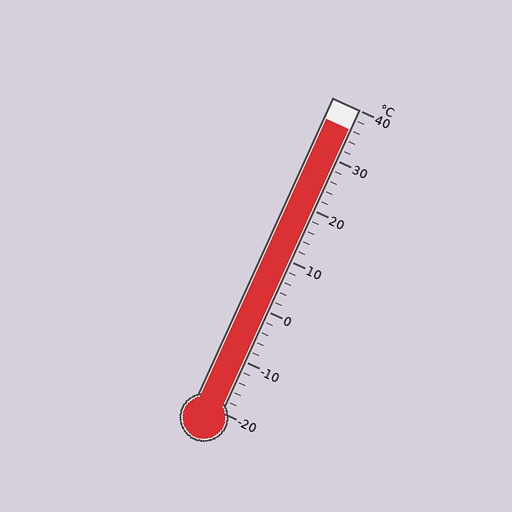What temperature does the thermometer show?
The thermometer shows approximately 36°C.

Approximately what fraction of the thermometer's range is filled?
The thermometer is filled to approximately 95% of its range.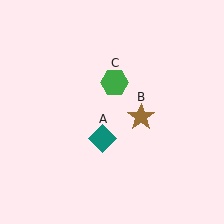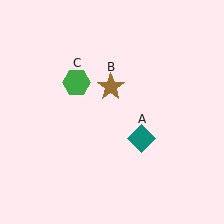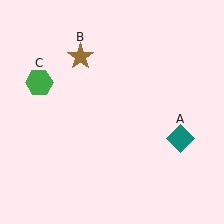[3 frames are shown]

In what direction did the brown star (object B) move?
The brown star (object B) moved up and to the left.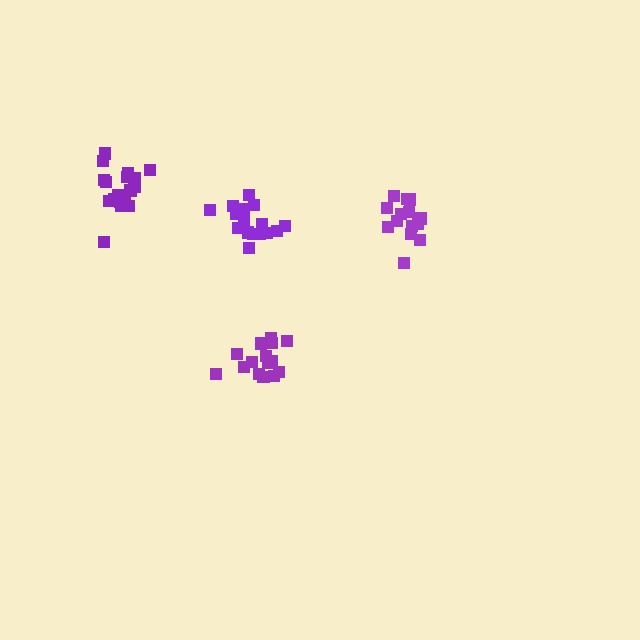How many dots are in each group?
Group 1: 15 dots, Group 2: 20 dots, Group 3: 18 dots, Group 4: 14 dots (67 total).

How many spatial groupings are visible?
There are 4 spatial groupings.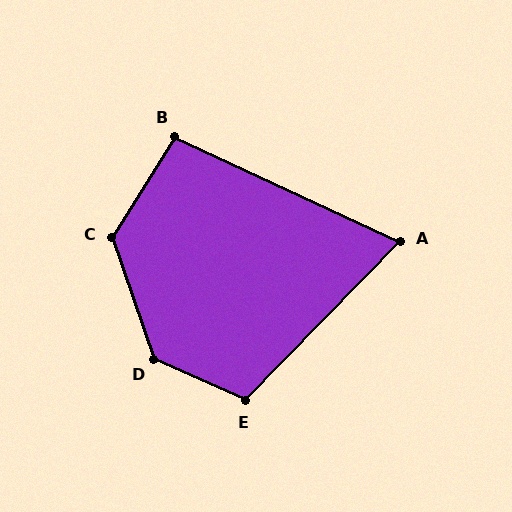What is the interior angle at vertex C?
Approximately 130 degrees (obtuse).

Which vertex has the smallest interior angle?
A, at approximately 71 degrees.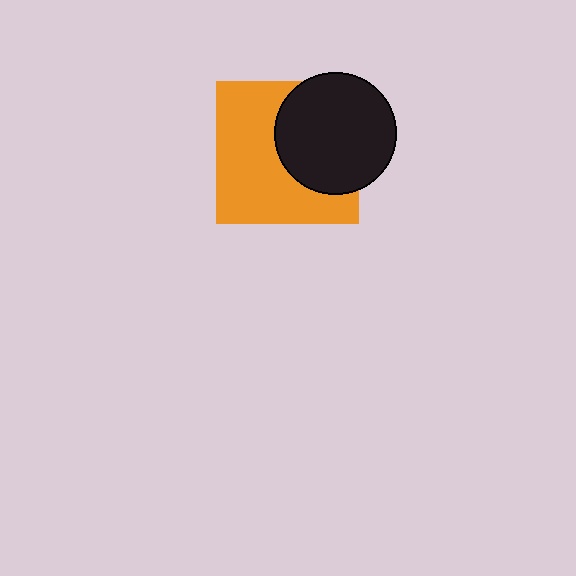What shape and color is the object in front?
The object in front is a black circle.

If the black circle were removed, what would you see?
You would see the complete orange square.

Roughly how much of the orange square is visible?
About half of it is visible (roughly 59%).